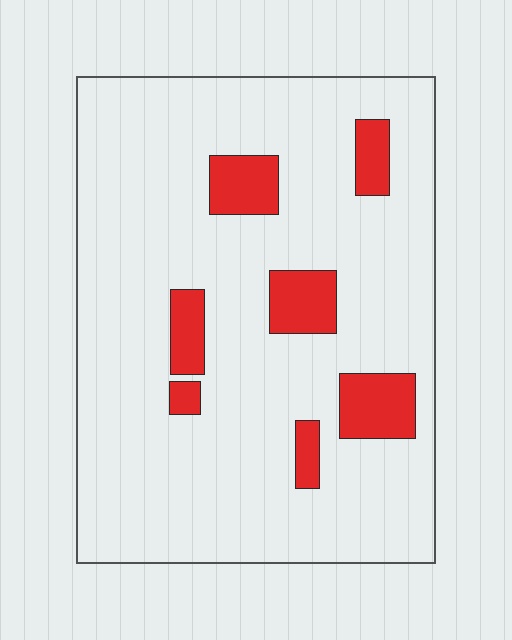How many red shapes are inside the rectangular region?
7.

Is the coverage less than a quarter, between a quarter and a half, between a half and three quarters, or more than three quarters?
Less than a quarter.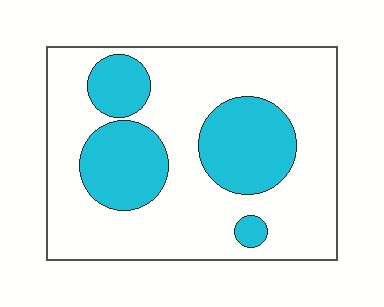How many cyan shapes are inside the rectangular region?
4.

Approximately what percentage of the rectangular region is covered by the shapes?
Approximately 30%.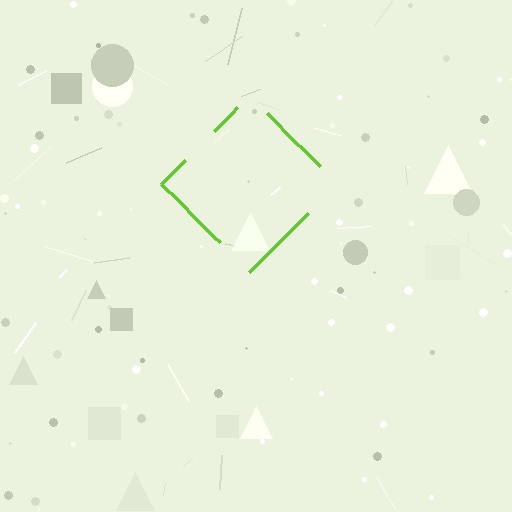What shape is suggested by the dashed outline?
The dashed outline suggests a diamond.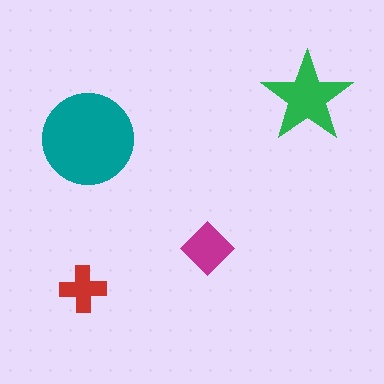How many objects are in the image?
There are 4 objects in the image.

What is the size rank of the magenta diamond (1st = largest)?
3rd.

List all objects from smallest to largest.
The red cross, the magenta diamond, the green star, the teal circle.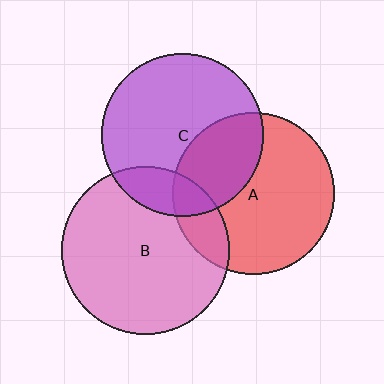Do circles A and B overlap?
Yes.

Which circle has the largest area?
Circle B (pink).